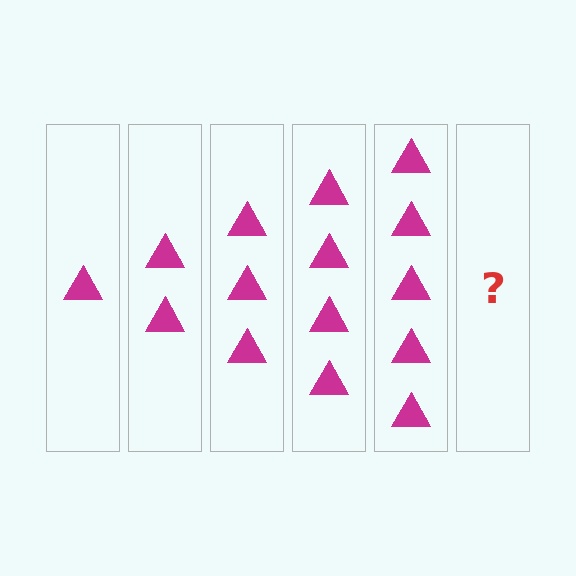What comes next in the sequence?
The next element should be 6 triangles.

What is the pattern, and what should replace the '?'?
The pattern is that each step adds one more triangle. The '?' should be 6 triangles.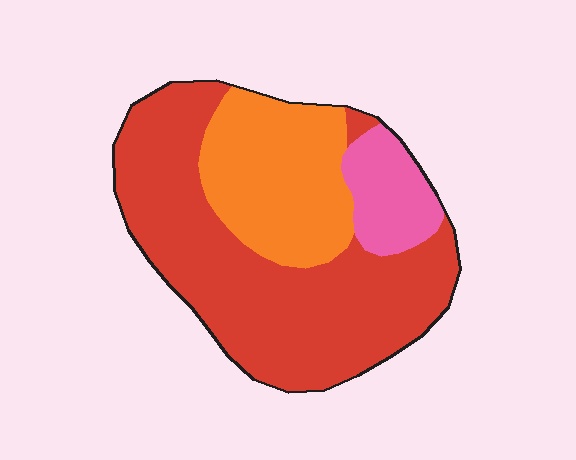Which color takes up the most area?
Red, at roughly 60%.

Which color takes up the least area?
Pink, at roughly 10%.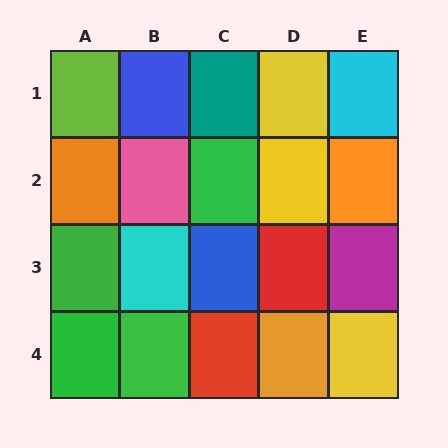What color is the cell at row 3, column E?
Magenta.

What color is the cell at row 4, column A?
Green.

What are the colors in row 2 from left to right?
Orange, pink, green, yellow, orange.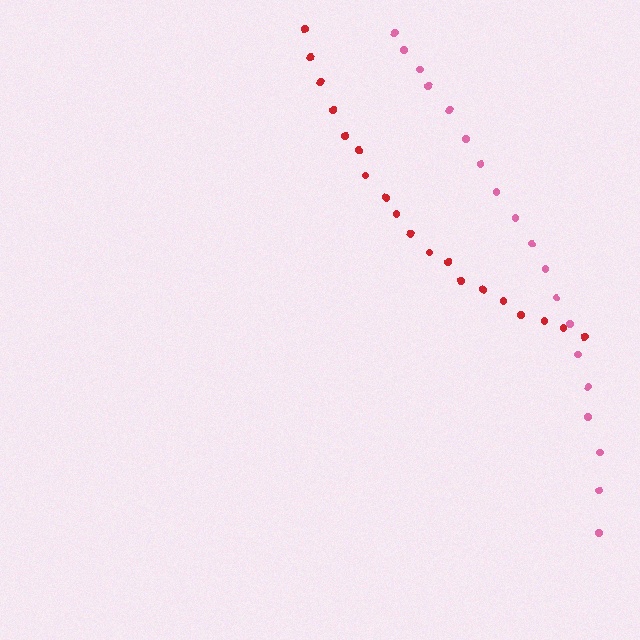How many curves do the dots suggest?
There are 2 distinct paths.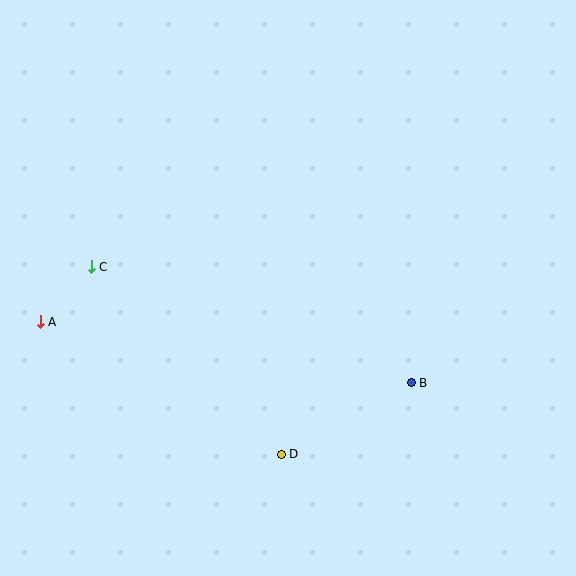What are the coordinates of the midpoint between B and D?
The midpoint between B and D is at (346, 418).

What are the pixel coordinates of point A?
Point A is at (40, 322).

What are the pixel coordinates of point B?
Point B is at (411, 383).